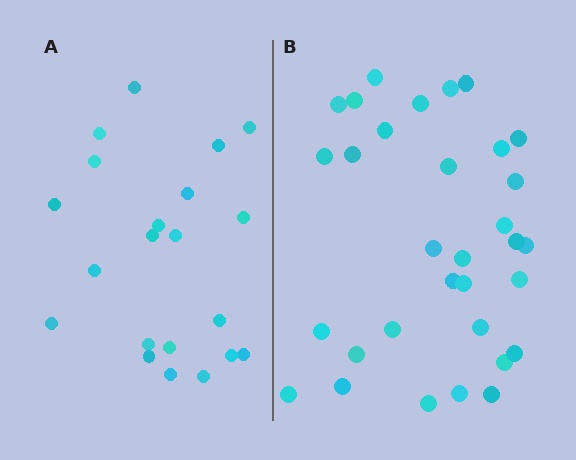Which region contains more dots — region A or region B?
Region B (the right region) has more dots.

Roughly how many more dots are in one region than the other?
Region B has roughly 12 or so more dots than region A.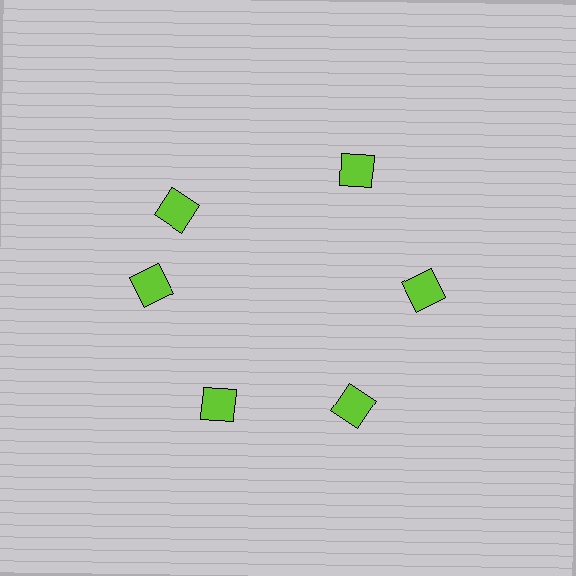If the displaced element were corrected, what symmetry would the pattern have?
It would have 6-fold rotational symmetry — the pattern would map onto itself every 60 degrees.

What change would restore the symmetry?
The symmetry would be restored by rotating it back into even spacing with its neighbors so that all 6 diamonds sit at equal angles and equal distance from the center.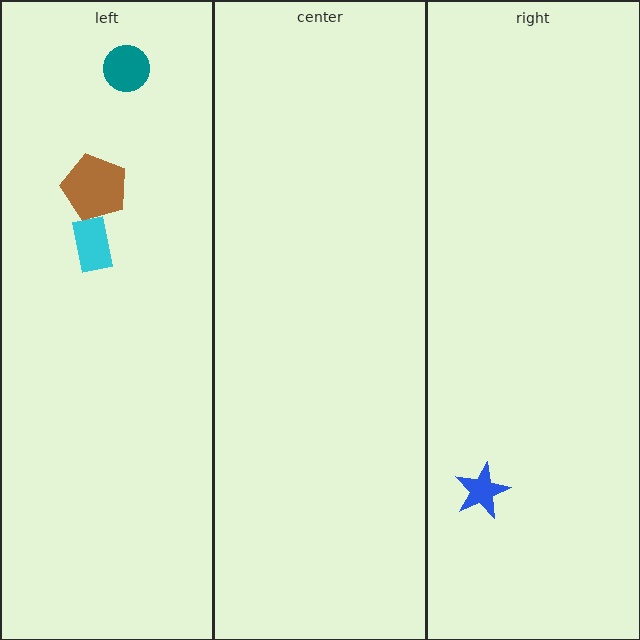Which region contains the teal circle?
The left region.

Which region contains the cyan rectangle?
The left region.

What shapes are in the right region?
The blue star.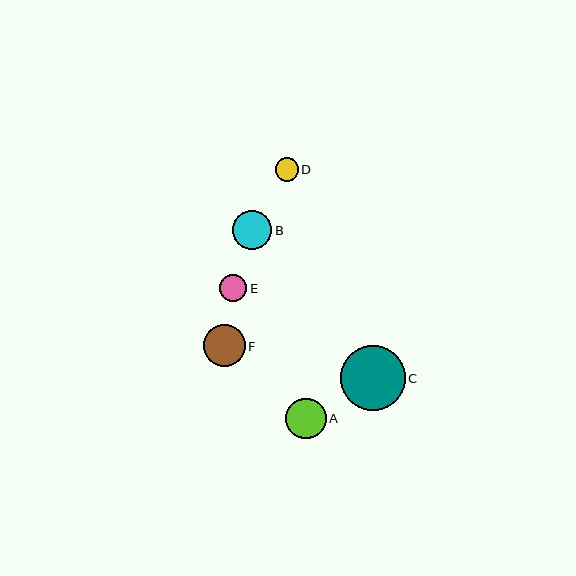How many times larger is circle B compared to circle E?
Circle B is approximately 1.4 times the size of circle E.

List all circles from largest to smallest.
From largest to smallest: C, F, A, B, E, D.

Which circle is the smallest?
Circle D is the smallest with a size of approximately 23 pixels.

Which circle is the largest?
Circle C is the largest with a size of approximately 65 pixels.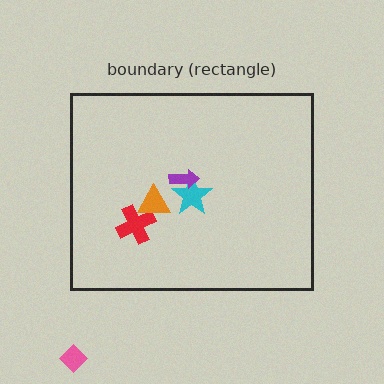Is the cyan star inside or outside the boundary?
Inside.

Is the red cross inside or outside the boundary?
Inside.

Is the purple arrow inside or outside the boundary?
Inside.